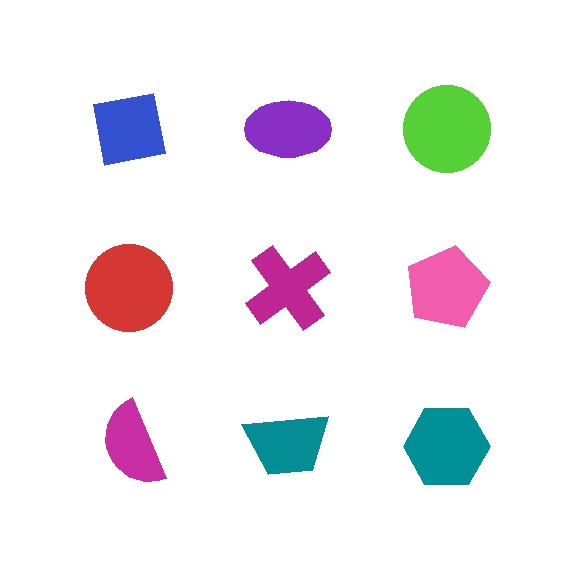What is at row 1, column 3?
A lime circle.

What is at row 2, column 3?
A pink pentagon.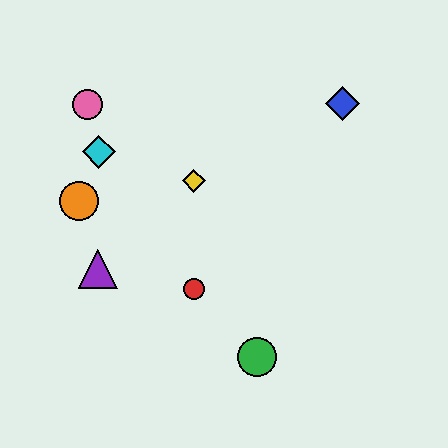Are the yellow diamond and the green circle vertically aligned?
No, the yellow diamond is at x≈194 and the green circle is at x≈257.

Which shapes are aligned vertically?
The red circle, the yellow diamond are aligned vertically.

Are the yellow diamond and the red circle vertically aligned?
Yes, both are at x≈194.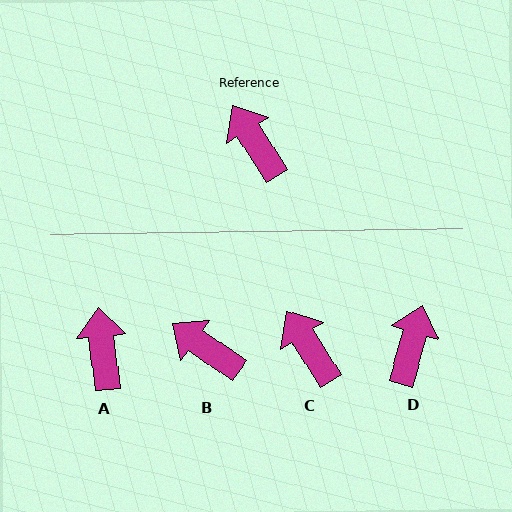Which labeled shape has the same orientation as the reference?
C.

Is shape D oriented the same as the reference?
No, it is off by about 48 degrees.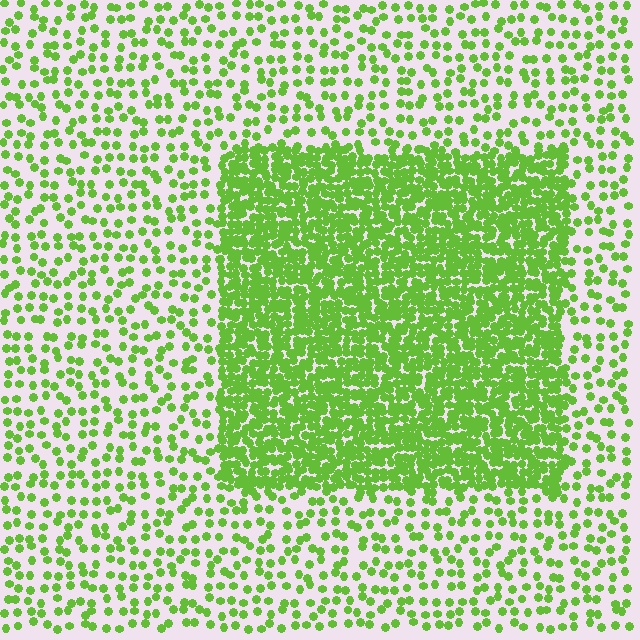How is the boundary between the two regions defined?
The boundary is defined by a change in element density (approximately 3.0x ratio). All elements are the same color, size, and shape.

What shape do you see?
I see a rectangle.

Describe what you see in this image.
The image contains small lime elements arranged at two different densities. A rectangle-shaped region is visible where the elements are more densely packed than the surrounding area.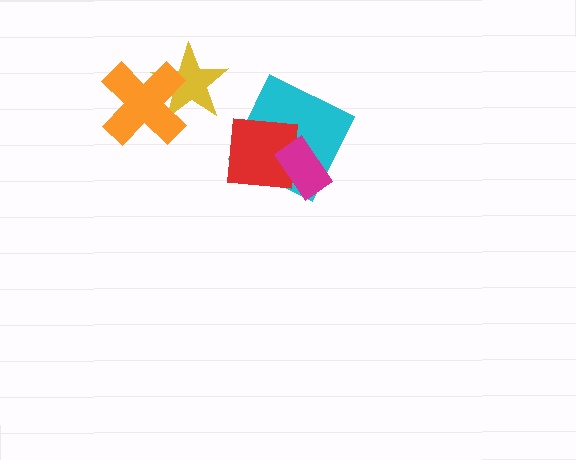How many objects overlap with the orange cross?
1 object overlaps with the orange cross.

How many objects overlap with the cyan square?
2 objects overlap with the cyan square.